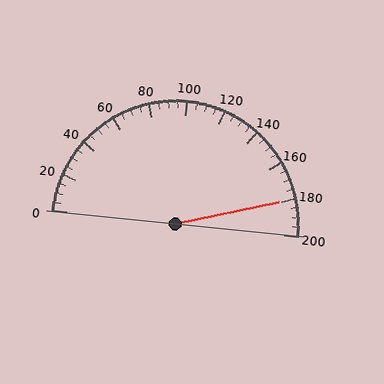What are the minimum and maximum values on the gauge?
The gauge ranges from 0 to 200.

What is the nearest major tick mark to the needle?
The nearest major tick mark is 180.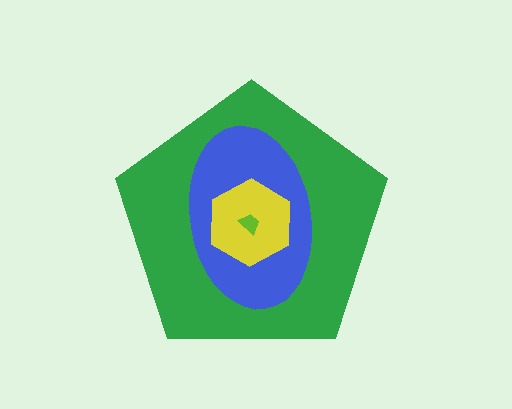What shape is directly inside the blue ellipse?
The yellow hexagon.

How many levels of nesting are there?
4.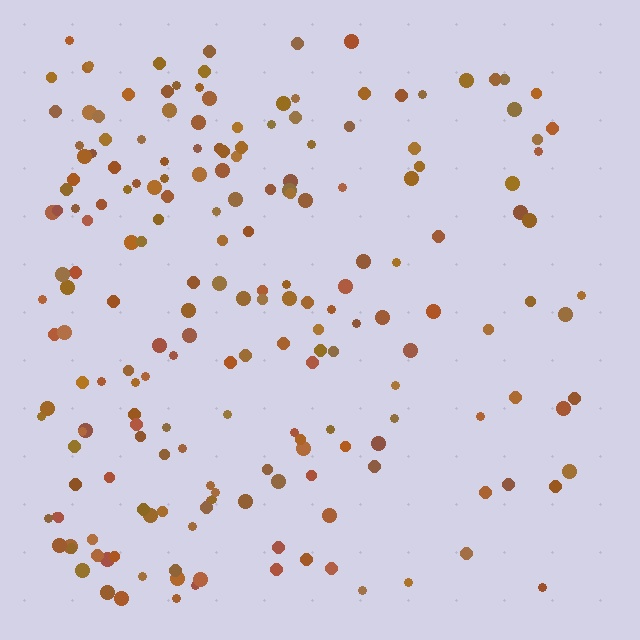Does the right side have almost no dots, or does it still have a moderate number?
Still a moderate number, just noticeably fewer than the left.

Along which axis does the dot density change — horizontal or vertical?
Horizontal.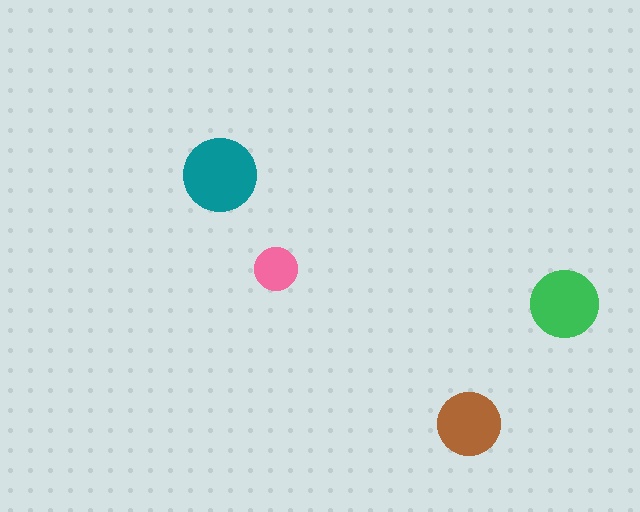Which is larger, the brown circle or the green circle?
The green one.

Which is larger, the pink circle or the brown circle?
The brown one.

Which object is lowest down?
The brown circle is bottommost.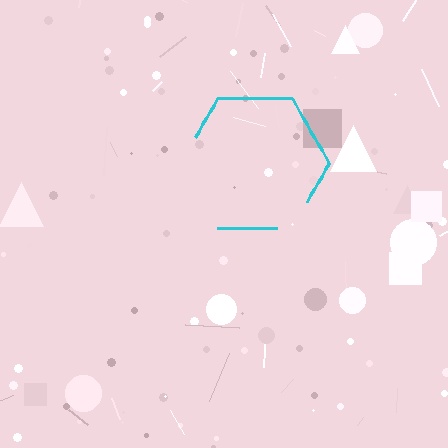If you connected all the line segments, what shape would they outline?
They would outline a hexagon.